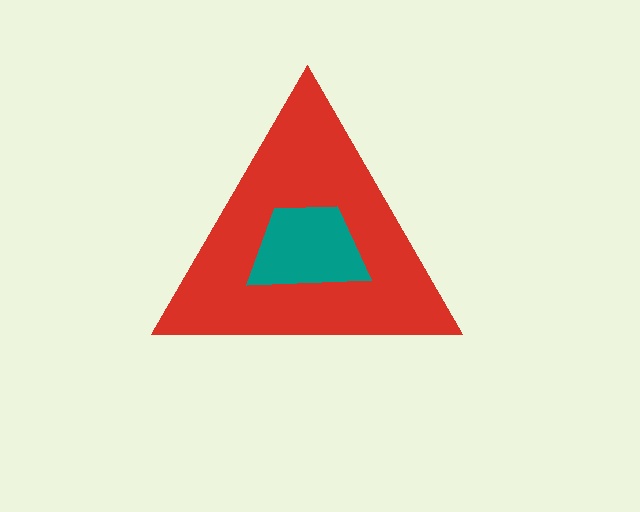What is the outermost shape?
The red triangle.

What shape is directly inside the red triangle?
The teal trapezoid.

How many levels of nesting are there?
2.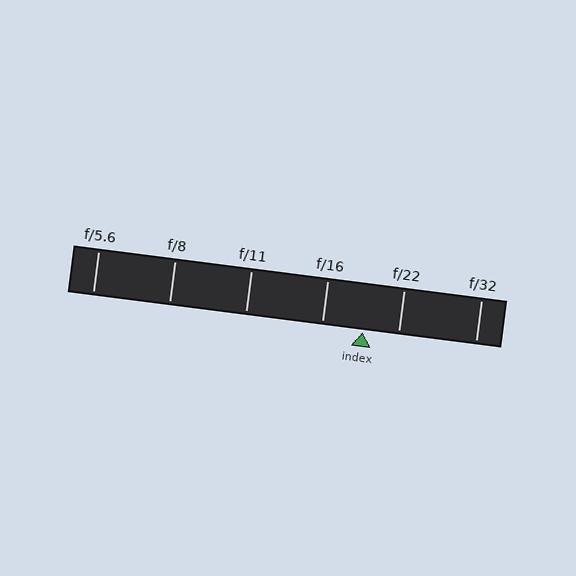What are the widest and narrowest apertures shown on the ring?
The widest aperture shown is f/5.6 and the narrowest is f/32.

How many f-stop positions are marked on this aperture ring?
There are 6 f-stop positions marked.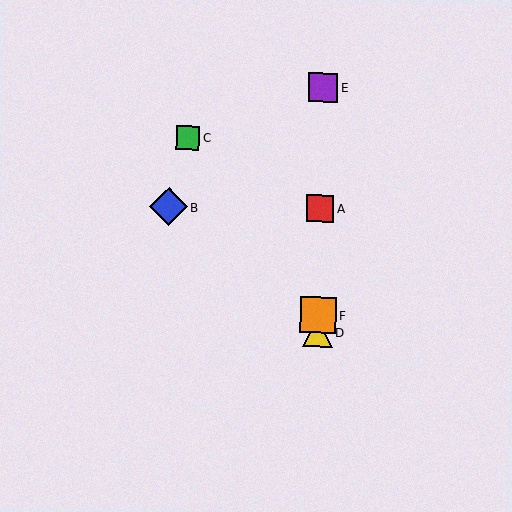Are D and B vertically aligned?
No, D is at x≈318 and B is at x≈168.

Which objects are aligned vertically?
Objects A, D, E, F are aligned vertically.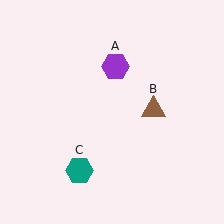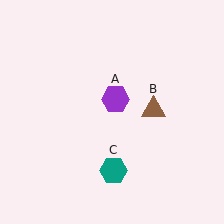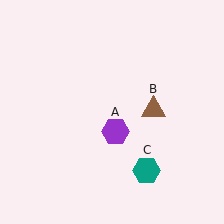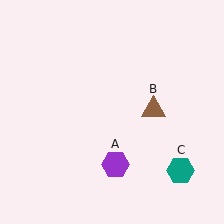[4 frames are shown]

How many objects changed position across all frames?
2 objects changed position: purple hexagon (object A), teal hexagon (object C).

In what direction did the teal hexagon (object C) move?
The teal hexagon (object C) moved right.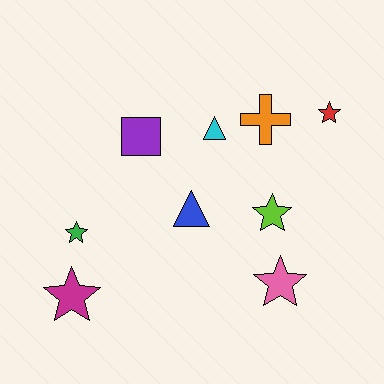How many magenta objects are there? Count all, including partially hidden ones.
There is 1 magenta object.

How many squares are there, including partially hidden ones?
There is 1 square.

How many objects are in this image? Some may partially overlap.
There are 9 objects.